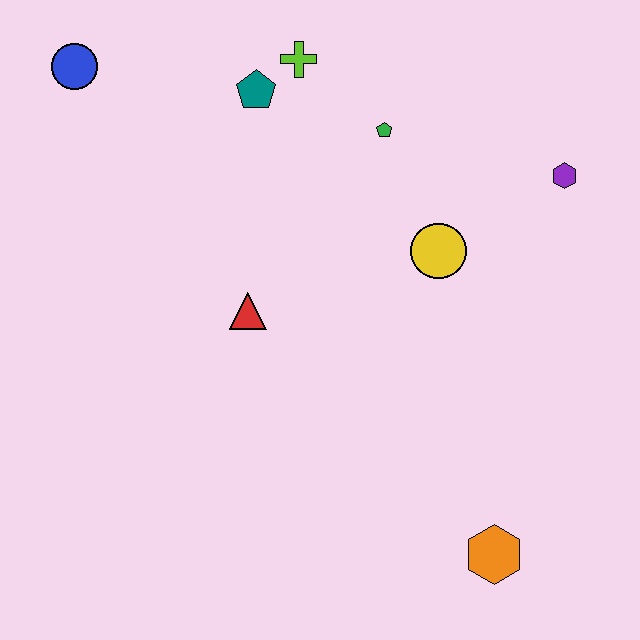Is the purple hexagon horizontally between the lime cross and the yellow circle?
No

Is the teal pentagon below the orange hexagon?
No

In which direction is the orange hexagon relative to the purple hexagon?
The orange hexagon is below the purple hexagon.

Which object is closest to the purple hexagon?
The yellow circle is closest to the purple hexagon.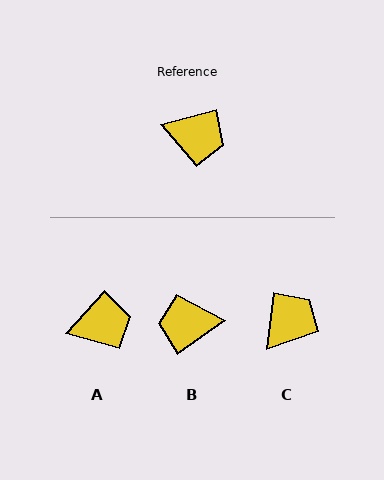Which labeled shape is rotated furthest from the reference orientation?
B, about 159 degrees away.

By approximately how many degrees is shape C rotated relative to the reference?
Approximately 68 degrees counter-clockwise.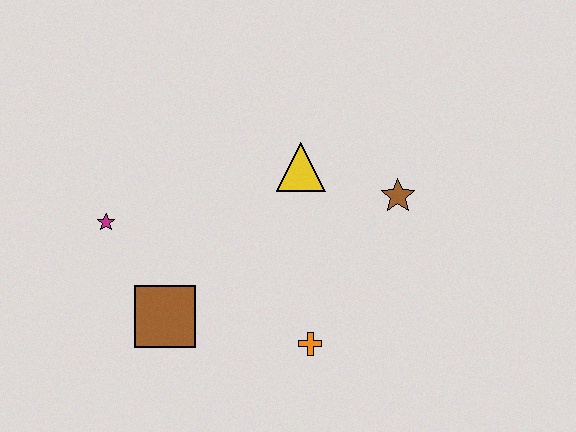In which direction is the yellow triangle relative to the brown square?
The yellow triangle is above the brown square.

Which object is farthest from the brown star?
The magenta star is farthest from the brown star.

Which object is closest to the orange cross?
The brown square is closest to the orange cross.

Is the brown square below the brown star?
Yes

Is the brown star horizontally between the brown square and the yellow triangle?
No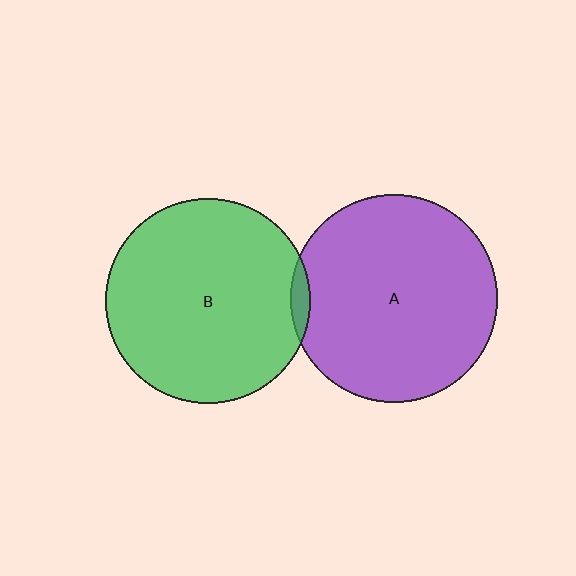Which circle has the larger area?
Circle A (purple).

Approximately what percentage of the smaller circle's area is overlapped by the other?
Approximately 5%.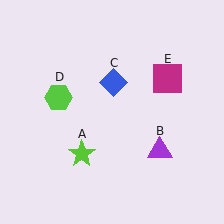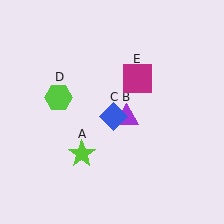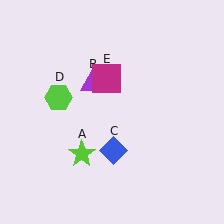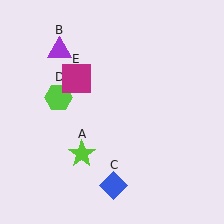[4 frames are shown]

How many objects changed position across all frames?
3 objects changed position: purple triangle (object B), blue diamond (object C), magenta square (object E).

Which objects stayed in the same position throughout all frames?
Lime star (object A) and lime hexagon (object D) remained stationary.